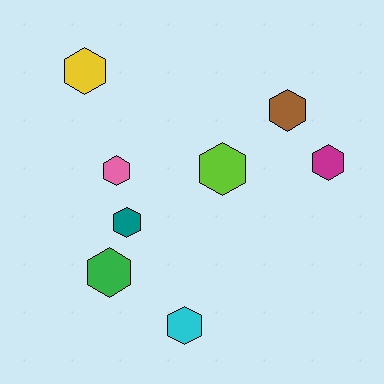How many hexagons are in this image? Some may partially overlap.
There are 8 hexagons.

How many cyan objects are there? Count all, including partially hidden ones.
There is 1 cyan object.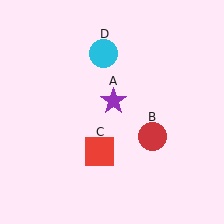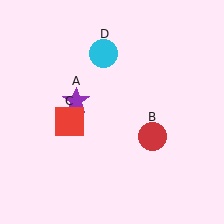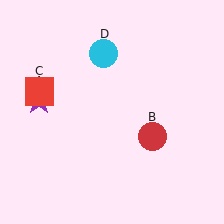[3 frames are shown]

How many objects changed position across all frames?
2 objects changed position: purple star (object A), red square (object C).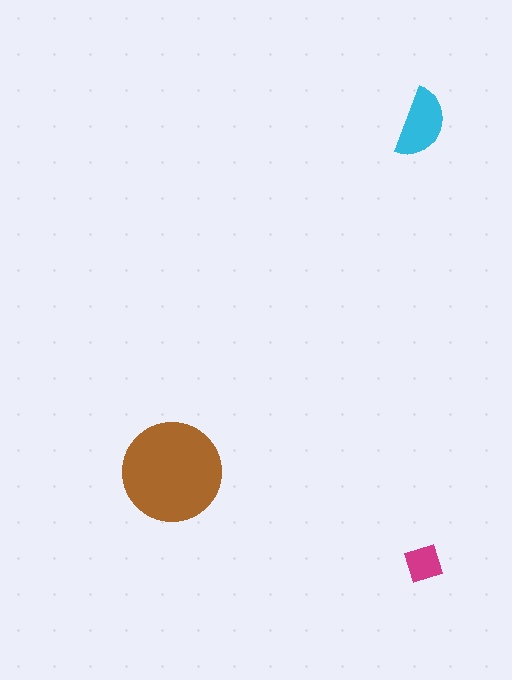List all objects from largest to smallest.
The brown circle, the cyan semicircle, the magenta square.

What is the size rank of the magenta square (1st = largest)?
3rd.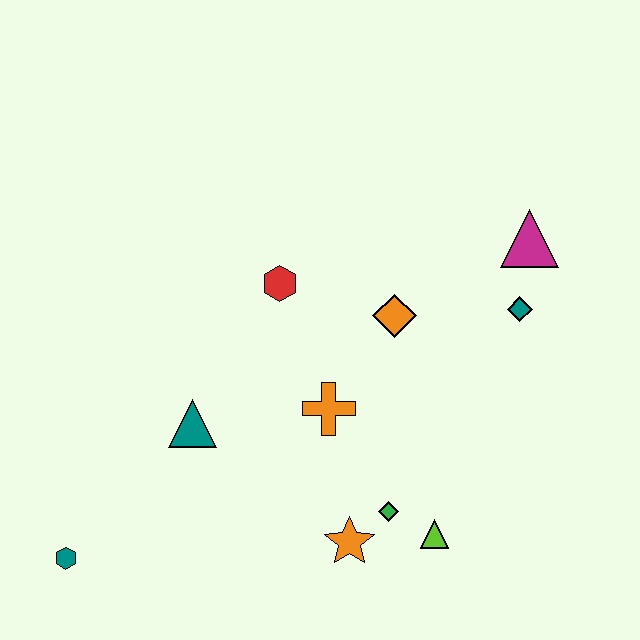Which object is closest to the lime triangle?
The green diamond is closest to the lime triangle.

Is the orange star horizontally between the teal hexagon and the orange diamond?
Yes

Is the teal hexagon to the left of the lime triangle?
Yes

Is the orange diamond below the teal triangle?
No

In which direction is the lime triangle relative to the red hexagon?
The lime triangle is below the red hexagon.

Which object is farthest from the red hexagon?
The teal hexagon is farthest from the red hexagon.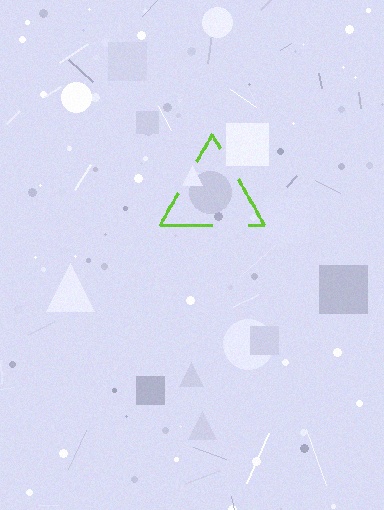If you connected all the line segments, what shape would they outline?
They would outline a triangle.